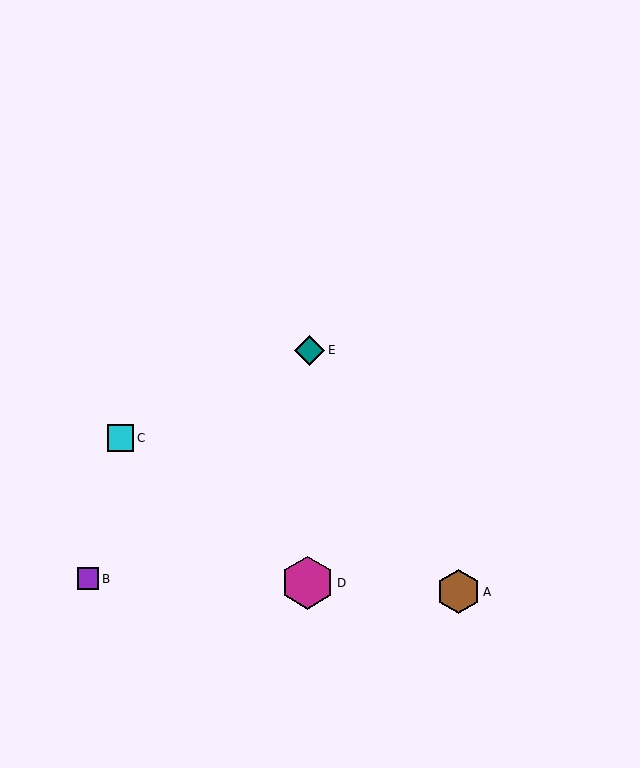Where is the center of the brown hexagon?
The center of the brown hexagon is at (459, 592).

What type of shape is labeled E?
Shape E is a teal diamond.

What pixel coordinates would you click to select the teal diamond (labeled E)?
Click at (310, 350) to select the teal diamond E.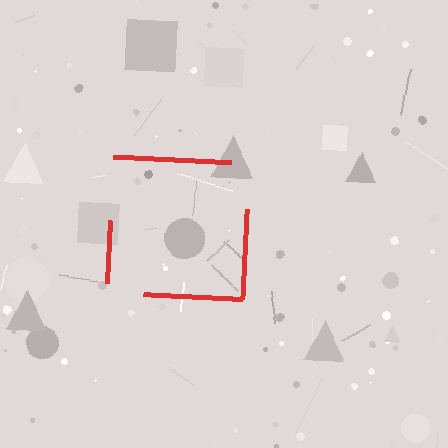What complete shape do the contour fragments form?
The contour fragments form a square.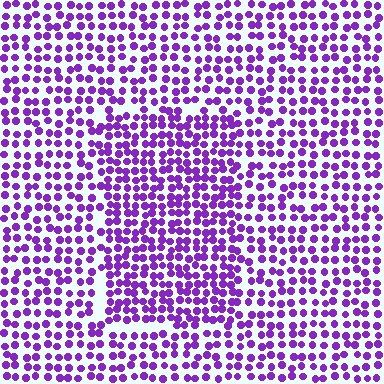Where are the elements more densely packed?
The elements are more densely packed inside the rectangle boundary.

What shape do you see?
I see a rectangle.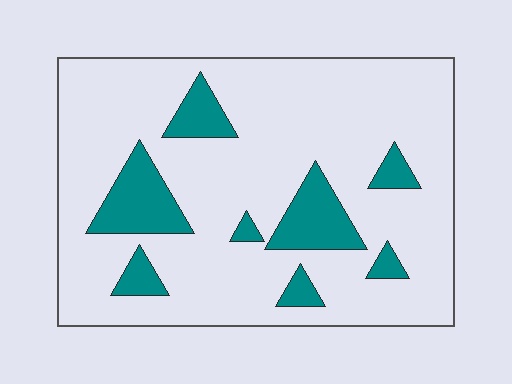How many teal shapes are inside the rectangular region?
8.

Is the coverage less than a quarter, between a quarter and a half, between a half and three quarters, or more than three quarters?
Less than a quarter.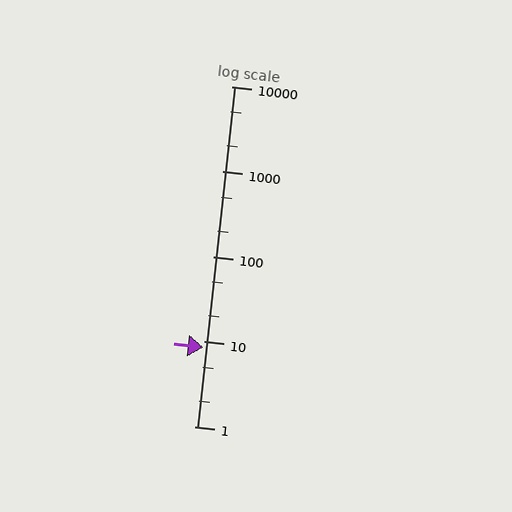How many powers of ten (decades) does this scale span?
The scale spans 4 decades, from 1 to 10000.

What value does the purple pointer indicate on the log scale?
The pointer indicates approximately 8.6.